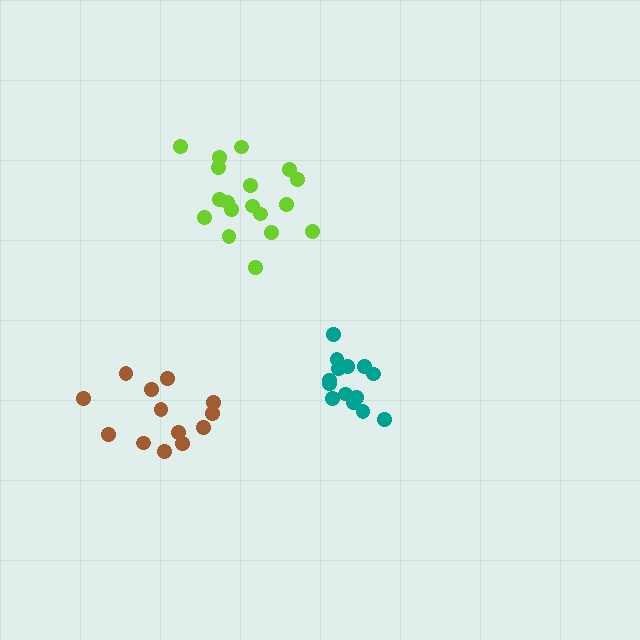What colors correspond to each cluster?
The clusters are colored: teal, lime, brown.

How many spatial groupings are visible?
There are 3 spatial groupings.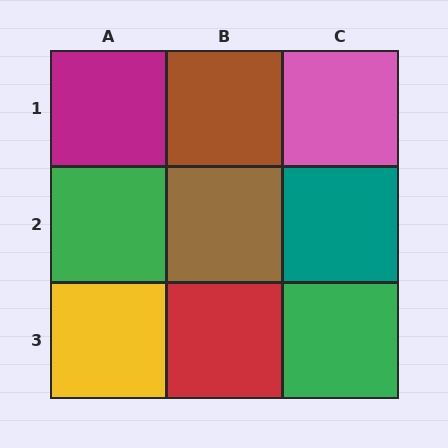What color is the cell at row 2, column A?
Green.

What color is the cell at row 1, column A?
Magenta.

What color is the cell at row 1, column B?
Brown.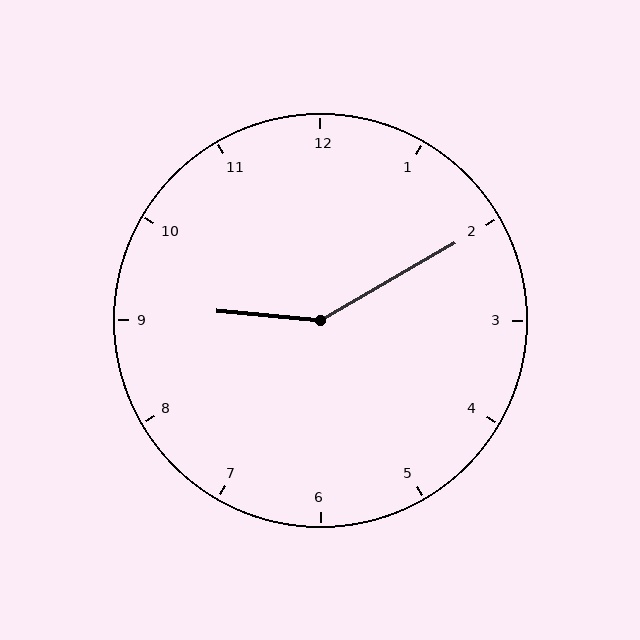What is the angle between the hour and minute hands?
Approximately 145 degrees.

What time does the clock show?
9:10.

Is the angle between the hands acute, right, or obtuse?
It is obtuse.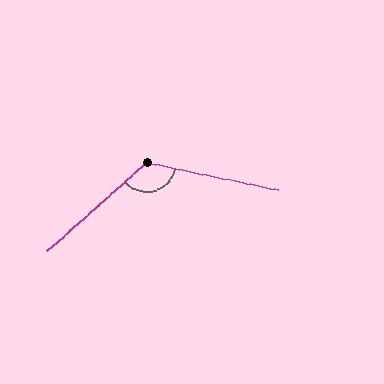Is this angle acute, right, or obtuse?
It is obtuse.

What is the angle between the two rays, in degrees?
Approximately 127 degrees.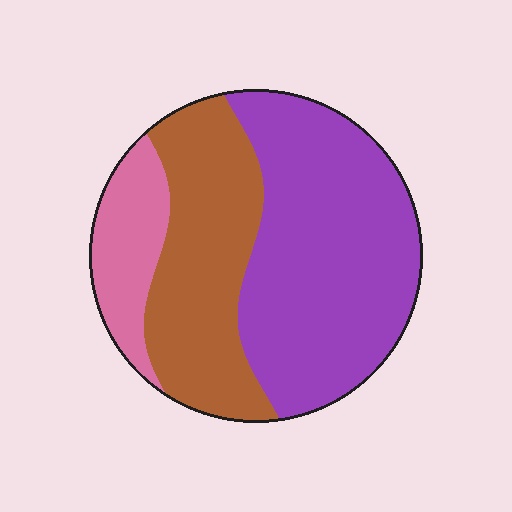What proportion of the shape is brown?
Brown takes up between a quarter and a half of the shape.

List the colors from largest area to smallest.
From largest to smallest: purple, brown, pink.